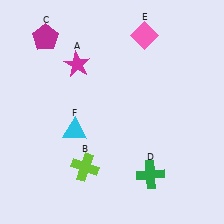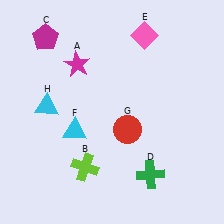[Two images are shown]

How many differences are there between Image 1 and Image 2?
There are 2 differences between the two images.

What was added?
A red circle (G), a cyan triangle (H) were added in Image 2.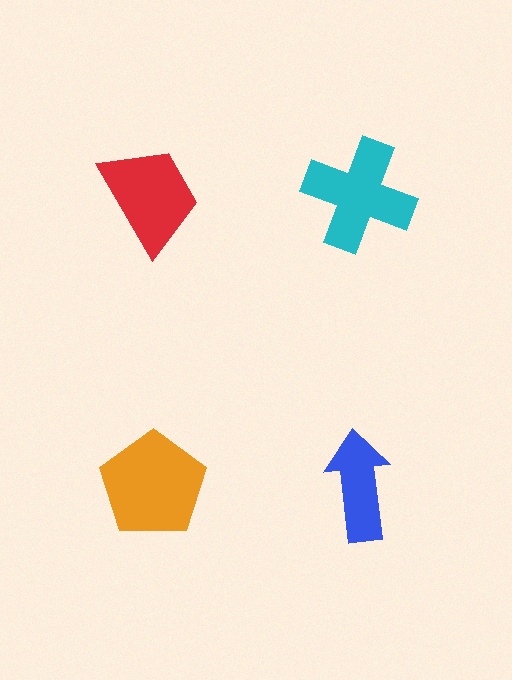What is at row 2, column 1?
An orange pentagon.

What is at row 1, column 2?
A cyan cross.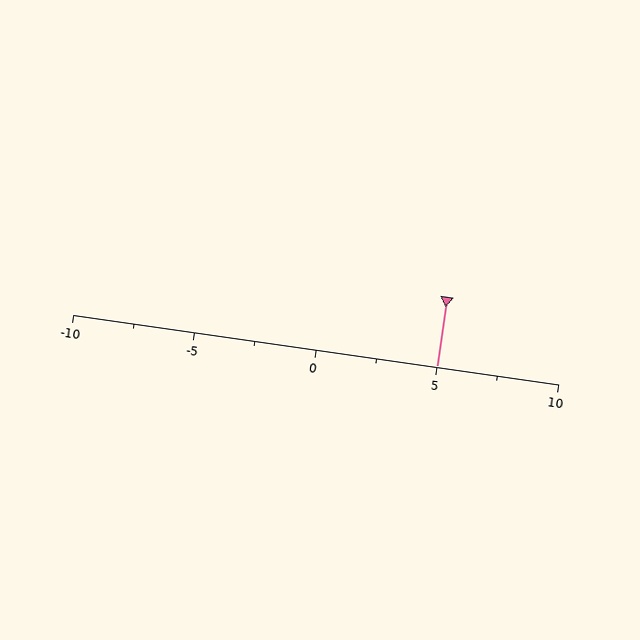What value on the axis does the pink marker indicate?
The marker indicates approximately 5.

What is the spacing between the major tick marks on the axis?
The major ticks are spaced 5 apart.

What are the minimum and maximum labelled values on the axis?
The axis runs from -10 to 10.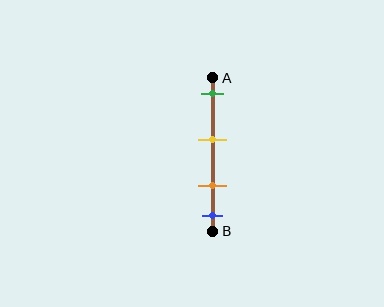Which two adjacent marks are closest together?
The orange and blue marks are the closest adjacent pair.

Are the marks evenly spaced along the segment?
No, the marks are not evenly spaced.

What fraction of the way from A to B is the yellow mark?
The yellow mark is approximately 40% (0.4) of the way from A to B.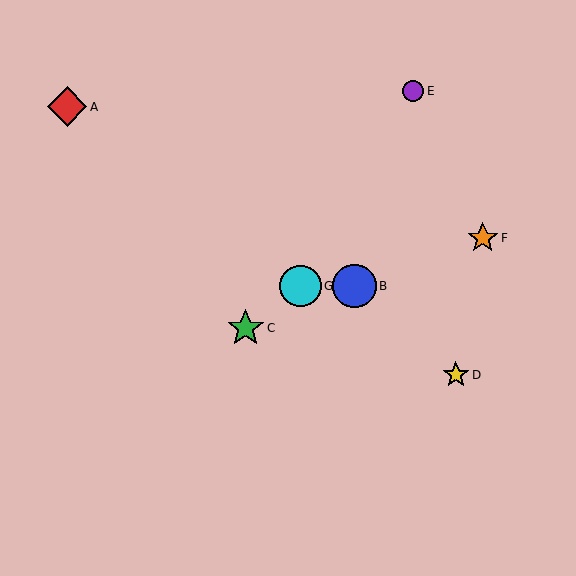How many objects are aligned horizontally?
2 objects (B, G) are aligned horizontally.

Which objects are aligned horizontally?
Objects B, G are aligned horizontally.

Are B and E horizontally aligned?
No, B is at y≈286 and E is at y≈91.